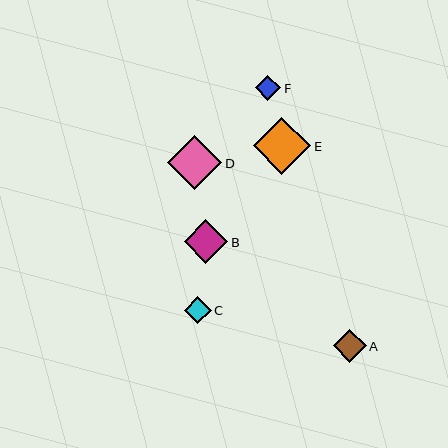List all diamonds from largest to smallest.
From largest to smallest: E, D, B, A, C, F.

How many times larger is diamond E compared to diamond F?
Diamond E is approximately 2.3 times the size of diamond F.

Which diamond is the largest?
Diamond E is the largest with a size of approximately 58 pixels.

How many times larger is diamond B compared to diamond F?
Diamond B is approximately 1.7 times the size of diamond F.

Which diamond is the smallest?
Diamond F is the smallest with a size of approximately 25 pixels.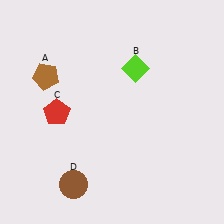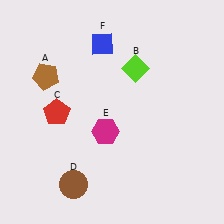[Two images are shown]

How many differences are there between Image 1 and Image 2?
There are 2 differences between the two images.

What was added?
A magenta hexagon (E), a blue diamond (F) were added in Image 2.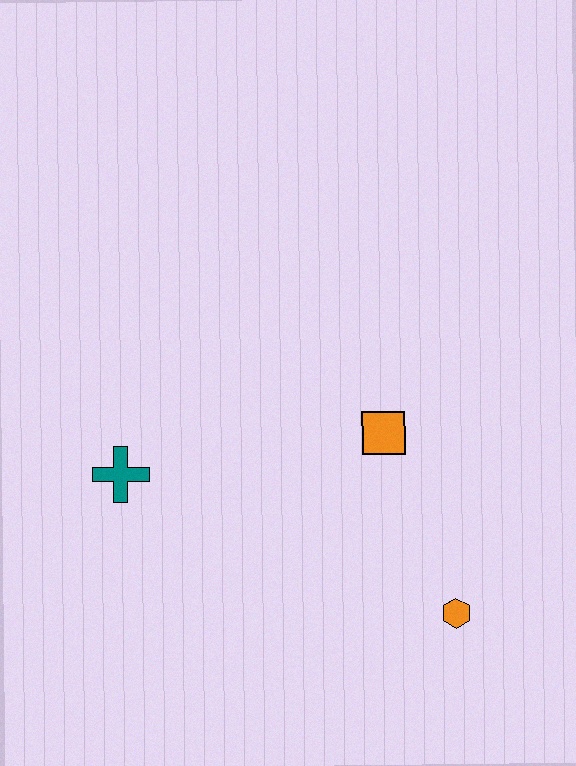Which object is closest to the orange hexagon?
The orange square is closest to the orange hexagon.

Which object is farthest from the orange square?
The teal cross is farthest from the orange square.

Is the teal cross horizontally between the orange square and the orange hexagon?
No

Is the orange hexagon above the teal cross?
No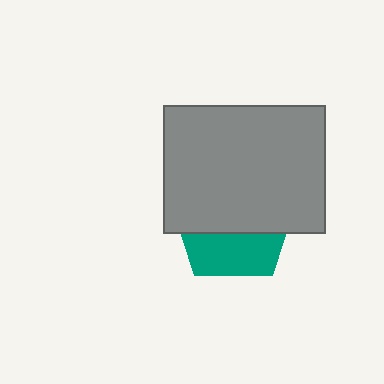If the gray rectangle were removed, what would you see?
You would see the complete teal pentagon.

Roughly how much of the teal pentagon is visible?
A small part of it is visible (roughly 37%).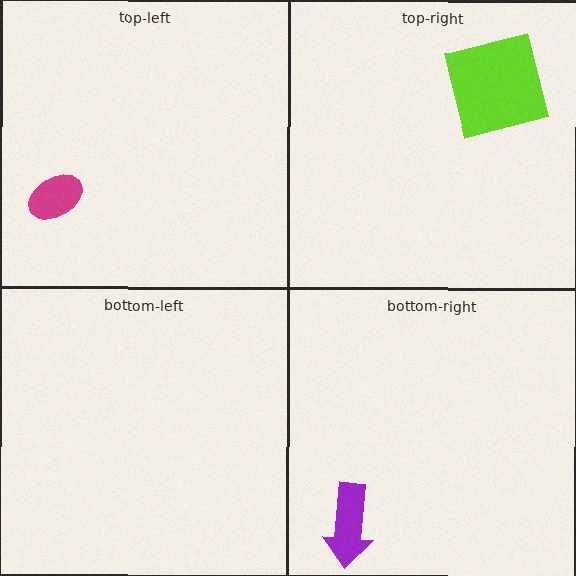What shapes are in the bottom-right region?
The purple arrow.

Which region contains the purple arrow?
The bottom-right region.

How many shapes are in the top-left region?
1.